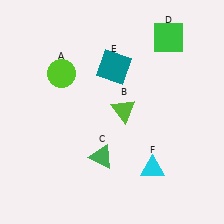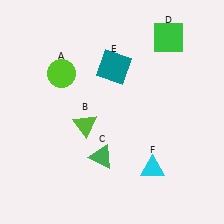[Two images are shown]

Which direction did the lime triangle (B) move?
The lime triangle (B) moved left.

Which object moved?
The lime triangle (B) moved left.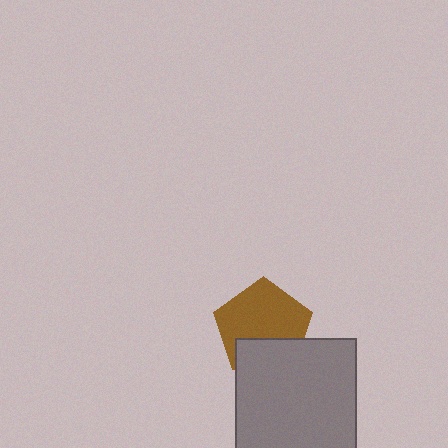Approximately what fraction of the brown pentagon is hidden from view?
Roughly 32% of the brown pentagon is hidden behind the gray square.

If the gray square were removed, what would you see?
You would see the complete brown pentagon.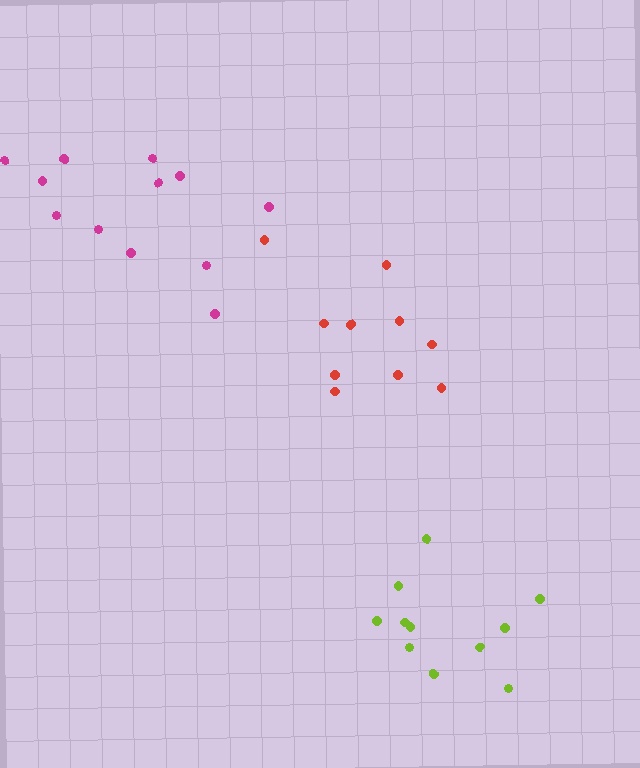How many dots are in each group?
Group 1: 12 dots, Group 2: 11 dots, Group 3: 10 dots (33 total).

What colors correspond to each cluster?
The clusters are colored: magenta, lime, red.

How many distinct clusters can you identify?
There are 3 distinct clusters.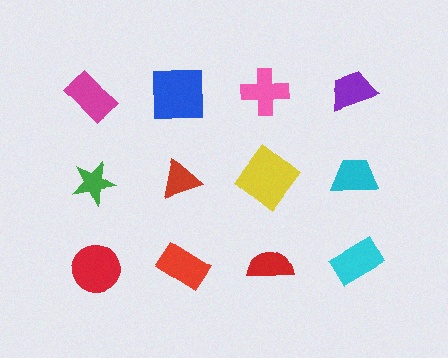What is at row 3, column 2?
A red rectangle.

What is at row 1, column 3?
A pink cross.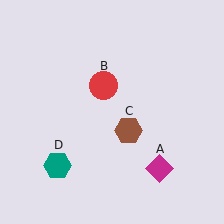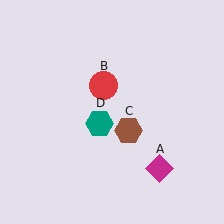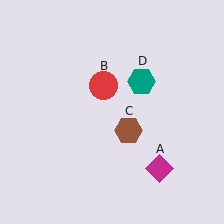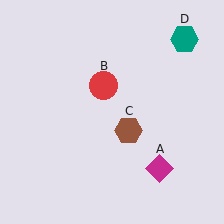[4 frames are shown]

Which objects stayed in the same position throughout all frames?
Magenta diamond (object A) and red circle (object B) and brown hexagon (object C) remained stationary.